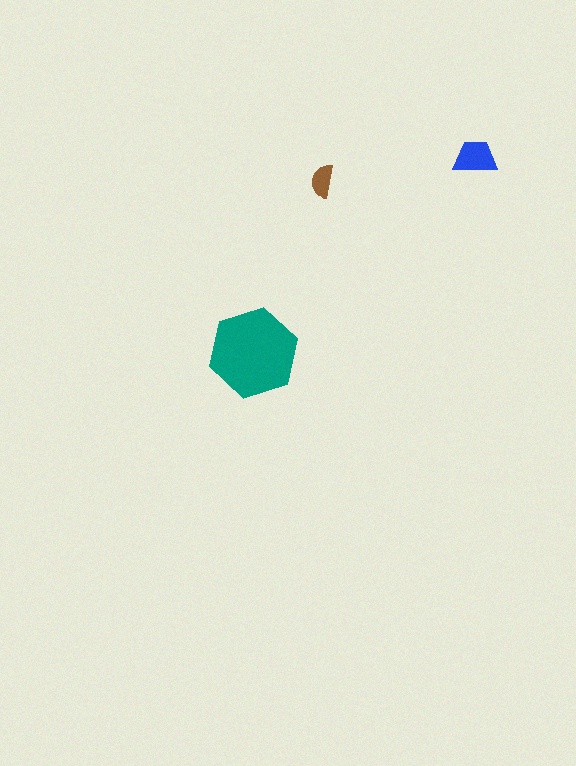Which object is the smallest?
The brown semicircle.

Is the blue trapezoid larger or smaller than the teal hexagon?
Smaller.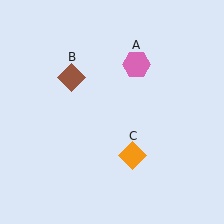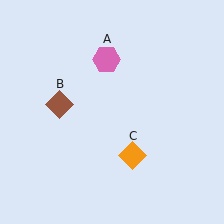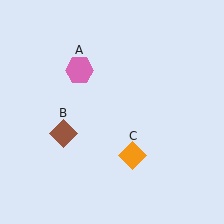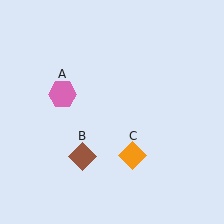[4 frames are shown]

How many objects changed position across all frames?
2 objects changed position: pink hexagon (object A), brown diamond (object B).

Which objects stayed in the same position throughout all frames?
Orange diamond (object C) remained stationary.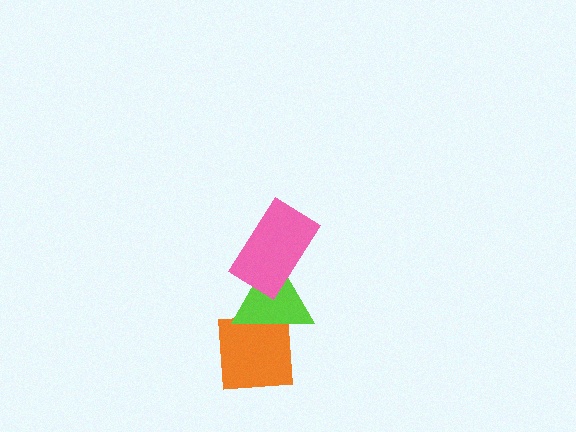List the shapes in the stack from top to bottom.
From top to bottom: the pink rectangle, the lime triangle, the orange square.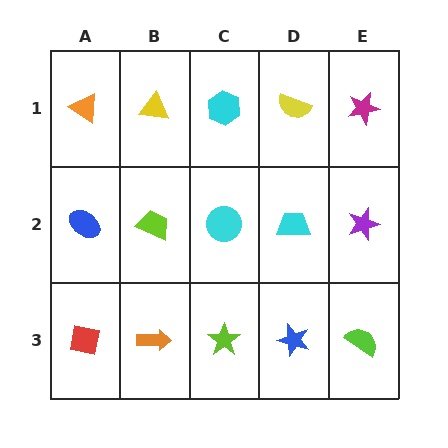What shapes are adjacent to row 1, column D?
A cyan trapezoid (row 2, column D), a cyan hexagon (row 1, column C), a magenta star (row 1, column E).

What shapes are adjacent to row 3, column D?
A cyan trapezoid (row 2, column D), a lime star (row 3, column C), a lime semicircle (row 3, column E).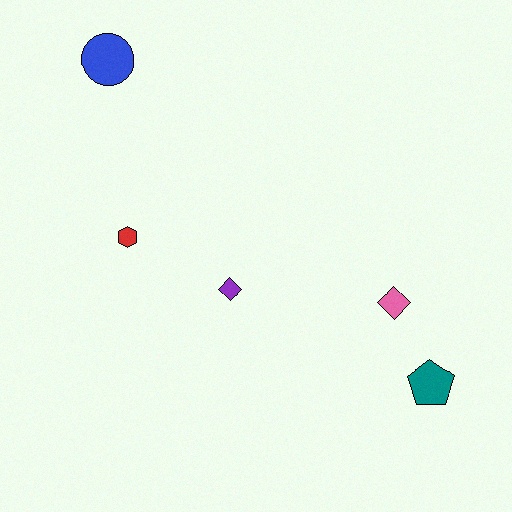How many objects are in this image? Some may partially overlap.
There are 5 objects.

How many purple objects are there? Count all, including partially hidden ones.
There is 1 purple object.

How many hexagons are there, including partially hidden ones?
There is 1 hexagon.